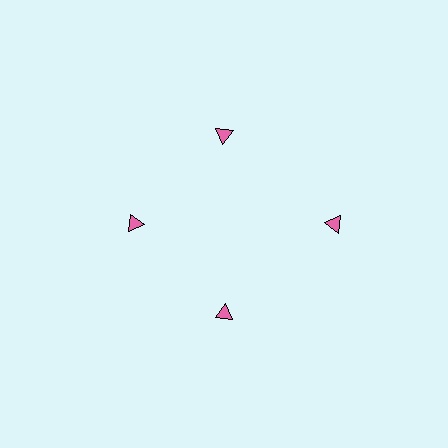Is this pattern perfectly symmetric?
No. The 4 pink triangles are arranged in a ring, but one element near the 3 o'clock position is pushed outward from the center, breaking the 4-fold rotational symmetry.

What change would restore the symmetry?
The symmetry would be restored by moving it inward, back onto the ring so that all 4 triangles sit at equal angles and equal distance from the center.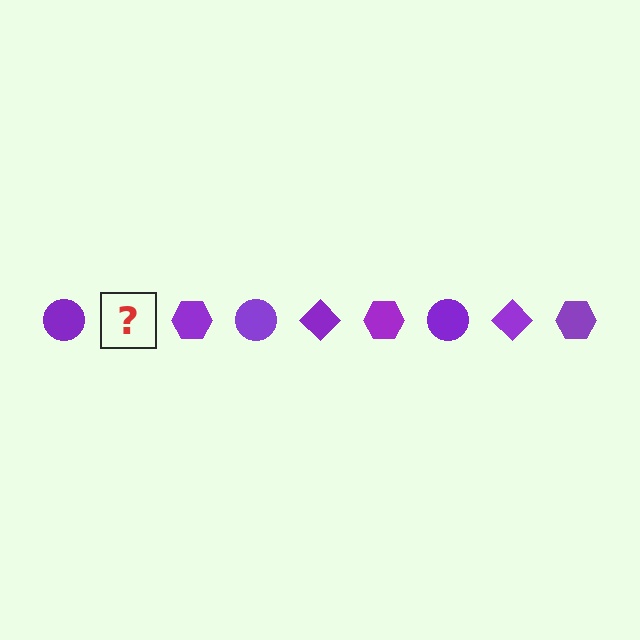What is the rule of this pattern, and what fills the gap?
The rule is that the pattern cycles through circle, diamond, hexagon shapes in purple. The gap should be filled with a purple diamond.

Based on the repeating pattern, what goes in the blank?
The blank should be a purple diamond.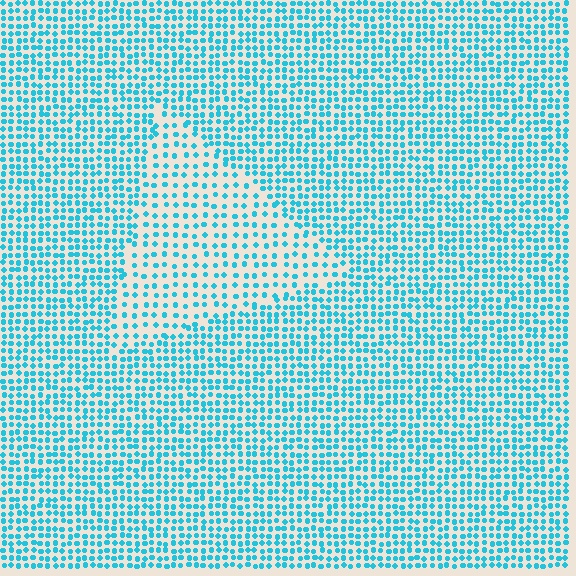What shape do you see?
I see a triangle.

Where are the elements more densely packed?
The elements are more densely packed outside the triangle boundary.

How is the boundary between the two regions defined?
The boundary is defined by a change in element density (approximately 1.8x ratio). All elements are the same color, size, and shape.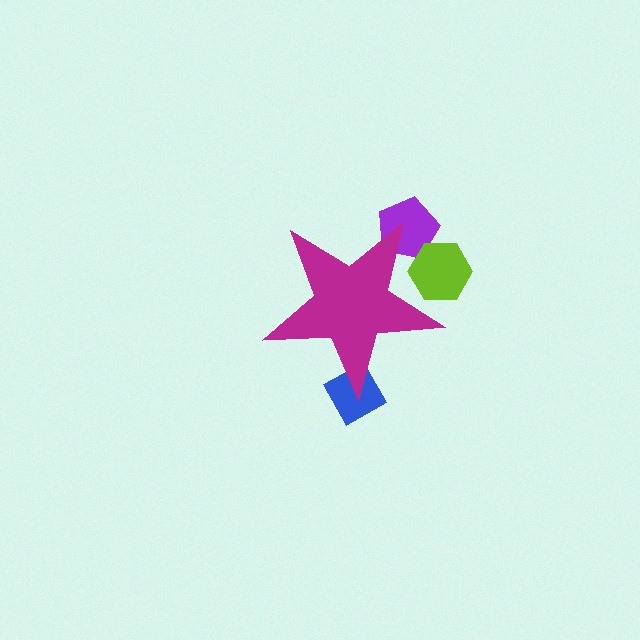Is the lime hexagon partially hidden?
Yes, the lime hexagon is partially hidden behind the magenta star.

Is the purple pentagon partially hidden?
Yes, the purple pentagon is partially hidden behind the magenta star.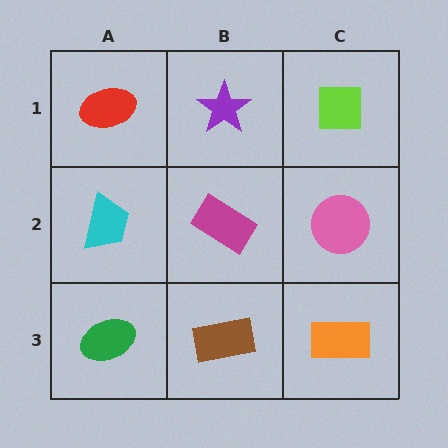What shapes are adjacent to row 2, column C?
A lime square (row 1, column C), an orange rectangle (row 3, column C), a magenta rectangle (row 2, column B).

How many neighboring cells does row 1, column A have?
2.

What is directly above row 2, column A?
A red ellipse.